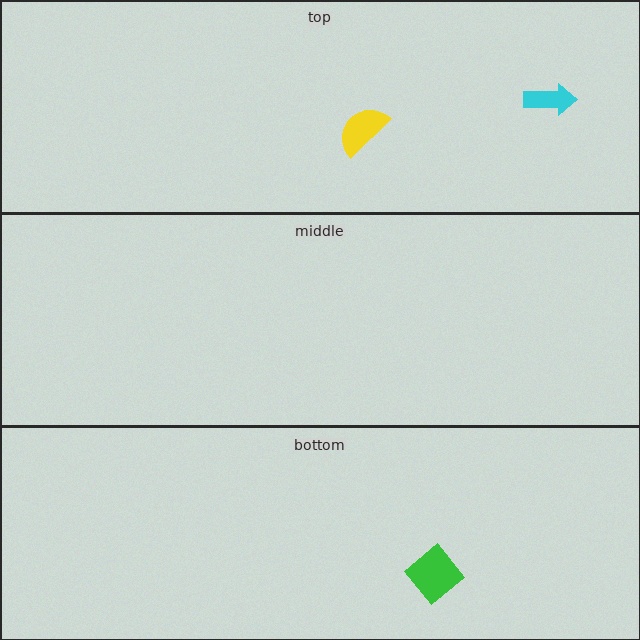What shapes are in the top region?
The cyan arrow, the yellow semicircle.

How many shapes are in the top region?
2.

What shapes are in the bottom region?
The green diamond.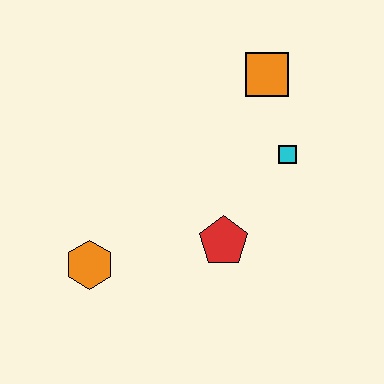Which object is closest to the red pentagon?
The cyan square is closest to the red pentagon.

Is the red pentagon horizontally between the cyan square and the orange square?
No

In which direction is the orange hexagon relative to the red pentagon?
The orange hexagon is to the left of the red pentagon.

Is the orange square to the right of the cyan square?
No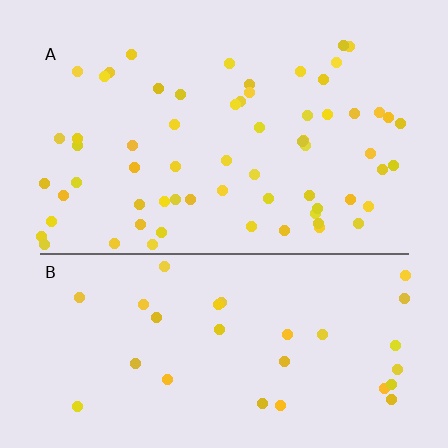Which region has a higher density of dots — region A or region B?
A (the top).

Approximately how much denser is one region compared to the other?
Approximately 2.1× — region A over region B.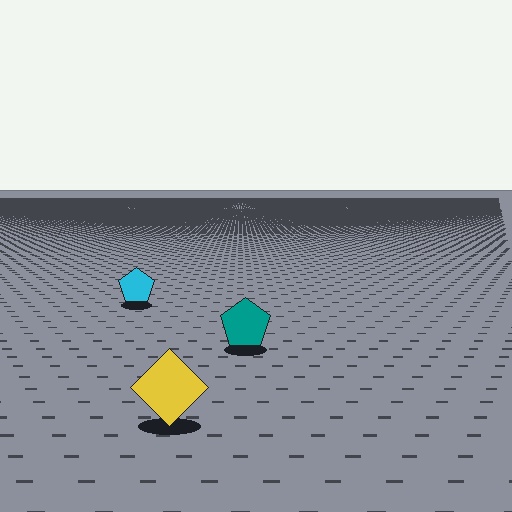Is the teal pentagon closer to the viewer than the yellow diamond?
No. The yellow diamond is closer — you can tell from the texture gradient: the ground texture is coarser near it.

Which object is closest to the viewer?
The yellow diamond is closest. The texture marks near it are larger and more spread out.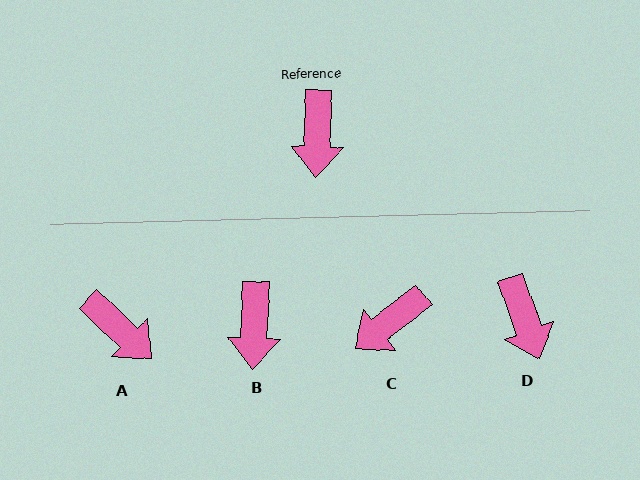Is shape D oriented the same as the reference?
No, it is off by about 22 degrees.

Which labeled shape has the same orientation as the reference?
B.